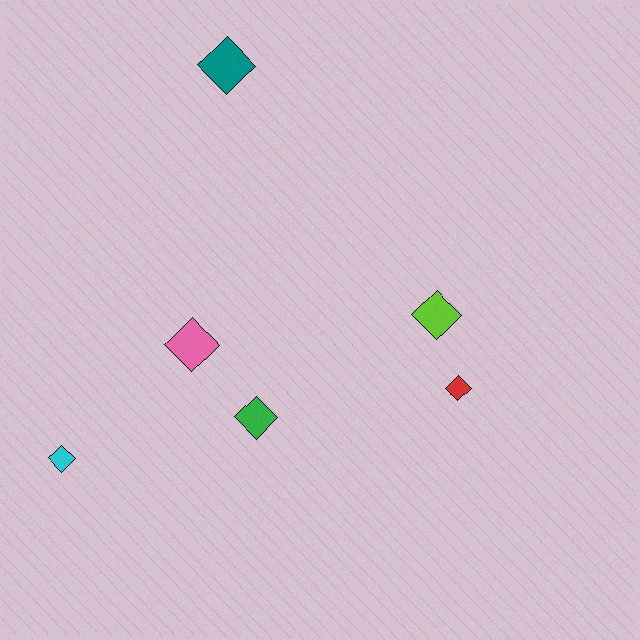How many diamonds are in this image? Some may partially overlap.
There are 6 diamonds.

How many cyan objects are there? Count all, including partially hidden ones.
There is 1 cyan object.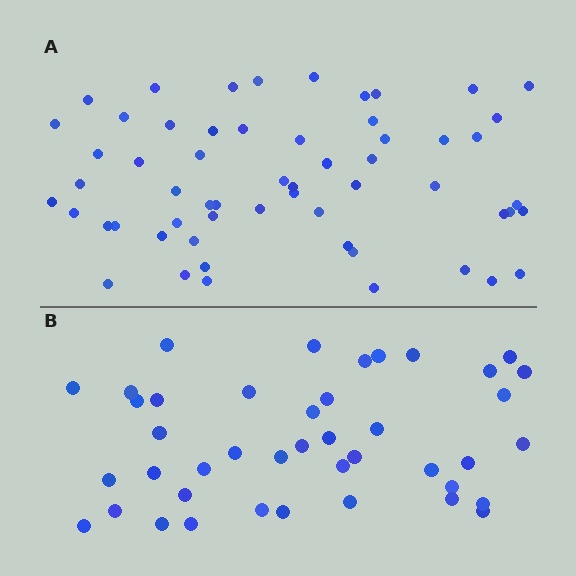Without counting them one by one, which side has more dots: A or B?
Region A (the top region) has more dots.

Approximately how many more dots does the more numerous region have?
Region A has approximately 15 more dots than region B.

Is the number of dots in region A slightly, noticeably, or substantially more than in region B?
Region A has noticeably more, but not dramatically so. The ratio is roughly 1.4 to 1.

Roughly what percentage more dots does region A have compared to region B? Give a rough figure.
About 40% more.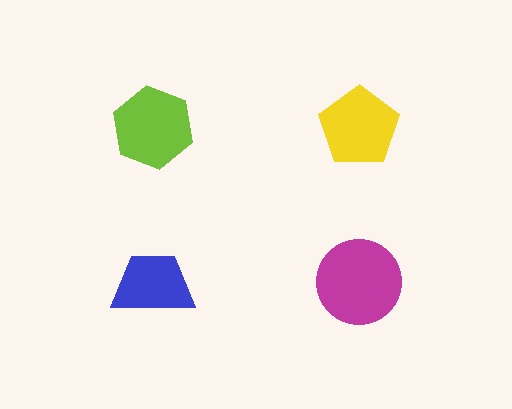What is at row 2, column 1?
A blue trapezoid.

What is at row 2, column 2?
A magenta circle.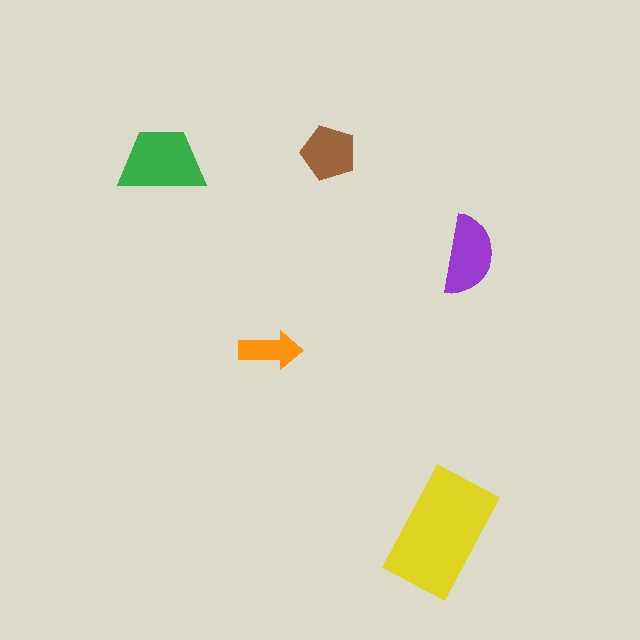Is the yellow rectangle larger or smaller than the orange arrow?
Larger.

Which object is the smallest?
The orange arrow.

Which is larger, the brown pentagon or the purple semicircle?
The purple semicircle.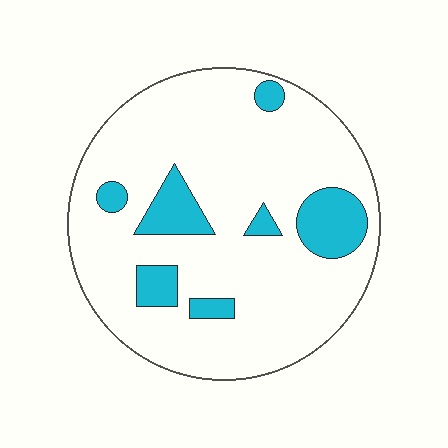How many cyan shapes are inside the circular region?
7.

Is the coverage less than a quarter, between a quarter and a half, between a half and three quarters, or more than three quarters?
Less than a quarter.